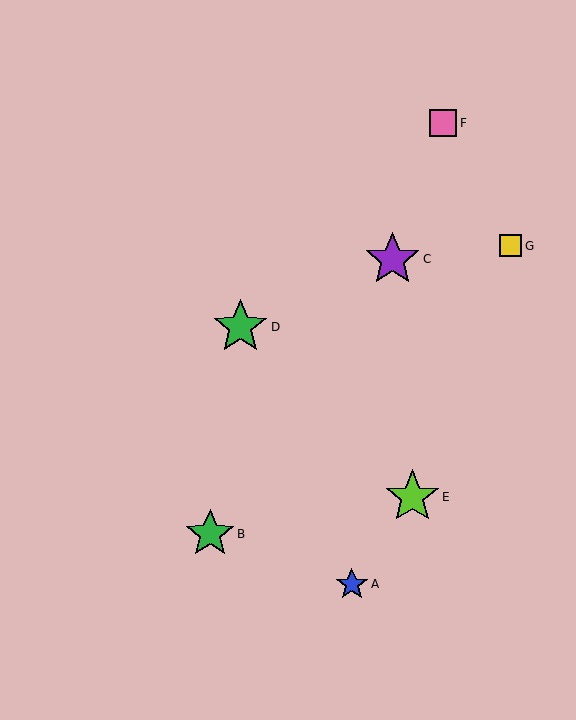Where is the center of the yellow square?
The center of the yellow square is at (511, 246).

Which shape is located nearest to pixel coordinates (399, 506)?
The lime star (labeled E) at (412, 497) is nearest to that location.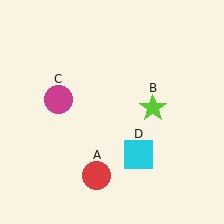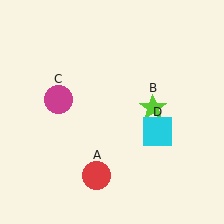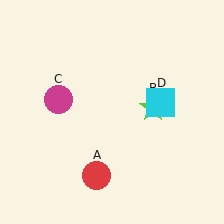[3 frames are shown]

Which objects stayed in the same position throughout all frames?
Red circle (object A) and lime star (object B) and magenta circle (object C) remained stationary.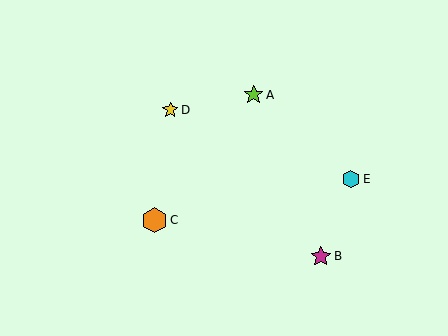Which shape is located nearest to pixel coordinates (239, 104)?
The lime star (labeled A) at (254, 95) is nearest to that location.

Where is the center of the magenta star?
The center of the magenta star is at (321, 256).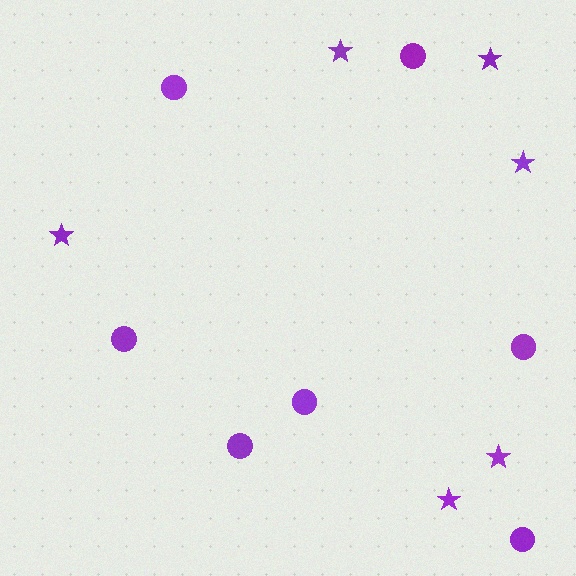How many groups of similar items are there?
There are 2 groups: one group of stars (6) and one group of circles (7).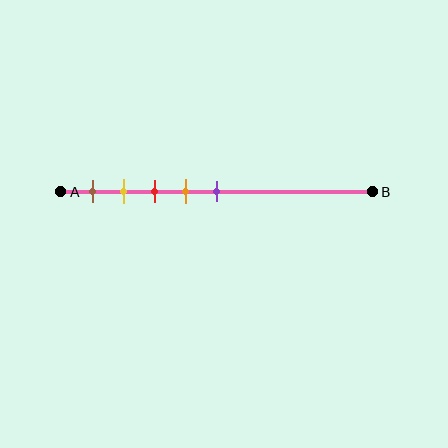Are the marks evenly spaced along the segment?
Yes, the marks are approximately evenly spaced.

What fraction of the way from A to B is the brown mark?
The brown mark is approximately 10% (0.1) of the way from A to B.